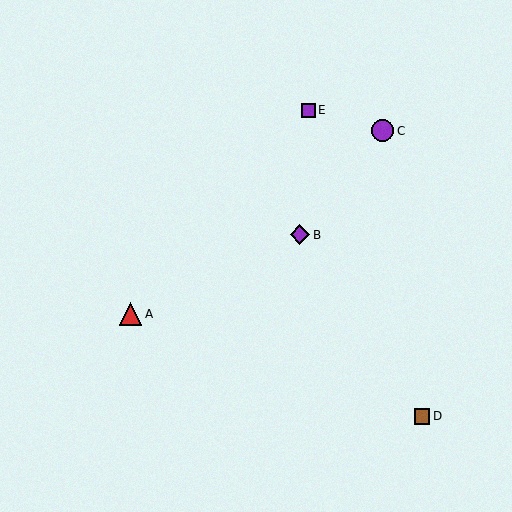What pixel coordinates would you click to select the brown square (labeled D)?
Click at (422, 416) to select the brown square D.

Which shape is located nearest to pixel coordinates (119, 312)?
The red triangle (labeled A) at (130, 314) is nearest to that location.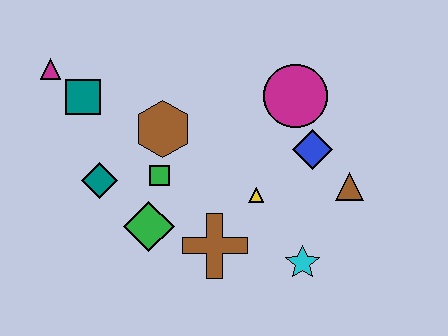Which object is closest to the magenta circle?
The blue diamond is closest to the magenta circle.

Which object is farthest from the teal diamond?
The brown triangle is farthest from the teal diamond.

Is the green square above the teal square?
No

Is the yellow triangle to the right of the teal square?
Yes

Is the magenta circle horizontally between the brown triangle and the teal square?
Yes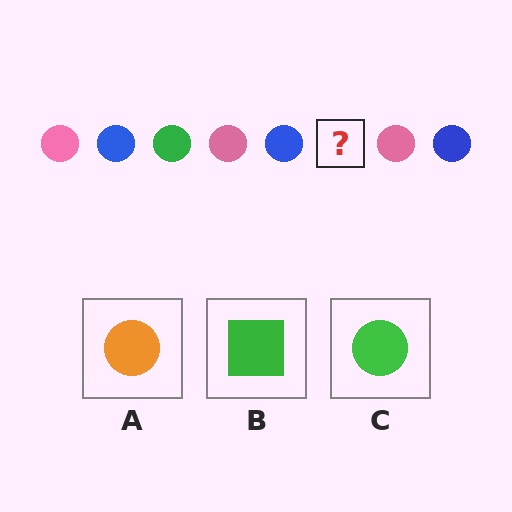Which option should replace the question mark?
Option C.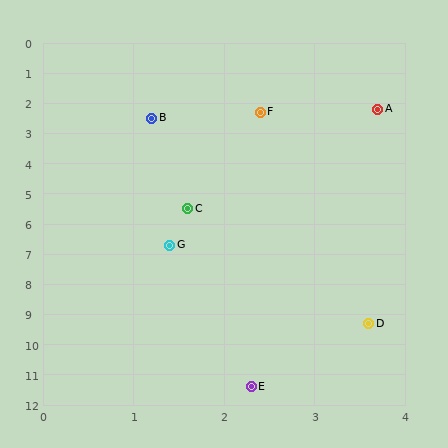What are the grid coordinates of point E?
Point E is at approximately (2.3, 11.4).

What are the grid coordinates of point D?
Point D is at approximately (3.6, 9.3).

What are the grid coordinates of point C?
Point C is at approximately (1.6, 5.5).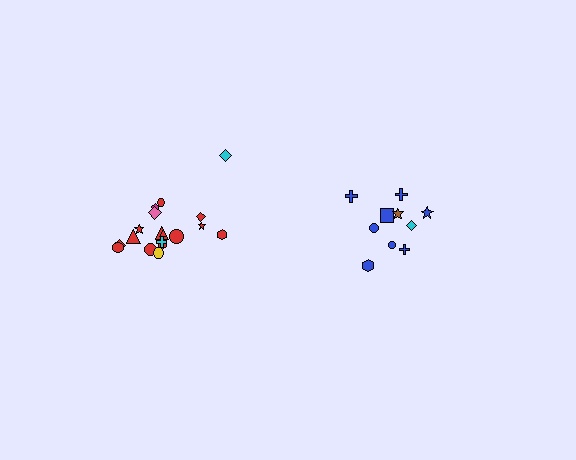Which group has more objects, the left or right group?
The left group.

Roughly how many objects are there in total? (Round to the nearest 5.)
Roughly 30 objects in total.